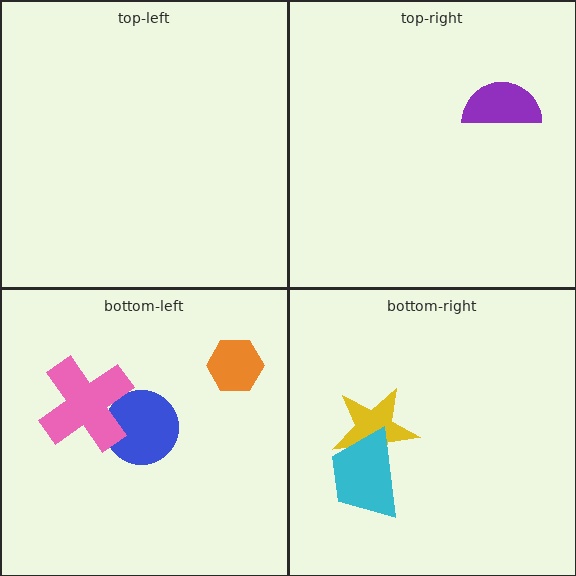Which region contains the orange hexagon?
The bottom-left region.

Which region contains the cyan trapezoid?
The bottom-right region.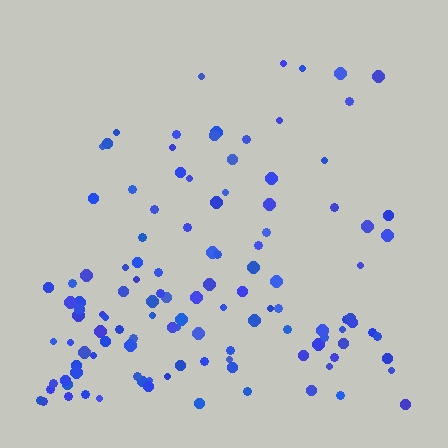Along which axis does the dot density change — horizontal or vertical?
Vertical.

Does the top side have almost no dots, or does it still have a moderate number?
Still a moderate number, just noticeably fewer than the bottom.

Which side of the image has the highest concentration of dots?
The bottom.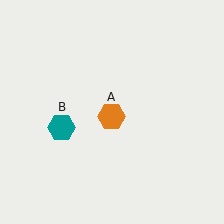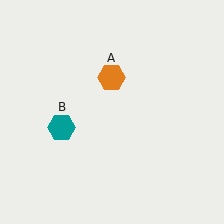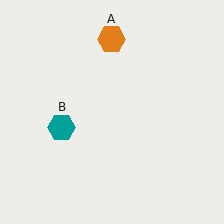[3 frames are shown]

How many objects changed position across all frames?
1 object changed position: orange hexagon (object A).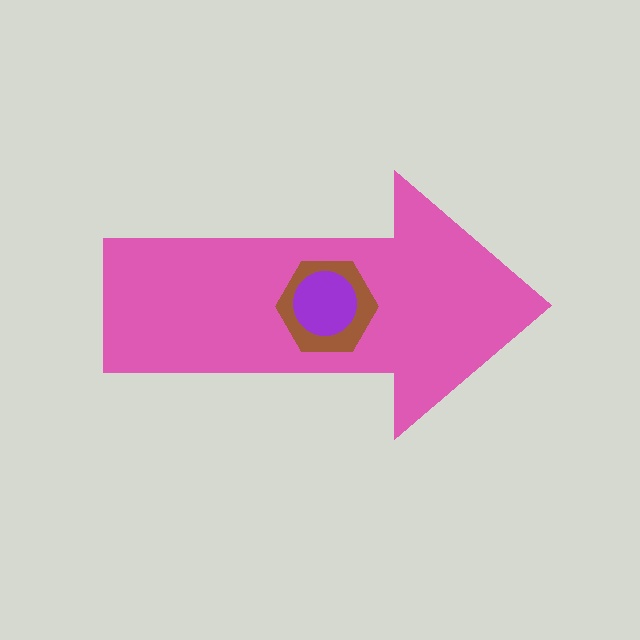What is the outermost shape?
The pink arrow.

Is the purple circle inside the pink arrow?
Yes.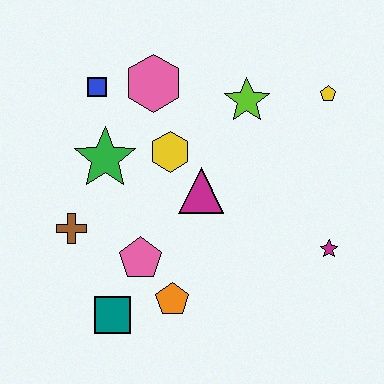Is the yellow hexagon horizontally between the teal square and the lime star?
Yes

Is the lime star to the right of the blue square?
Yes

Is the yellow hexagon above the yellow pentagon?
No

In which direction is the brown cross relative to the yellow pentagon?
The brown cross is to the left of the yellow pentagon.